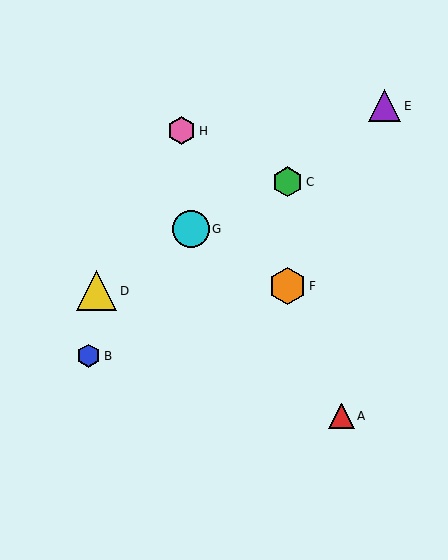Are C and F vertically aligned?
Yes, both are at x≈288.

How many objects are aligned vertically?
2 objects (C, F) are aligned vertically.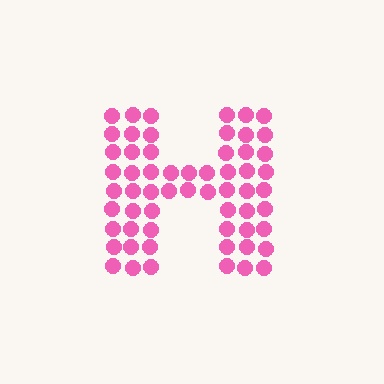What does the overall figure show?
The overall figure shows the letter H.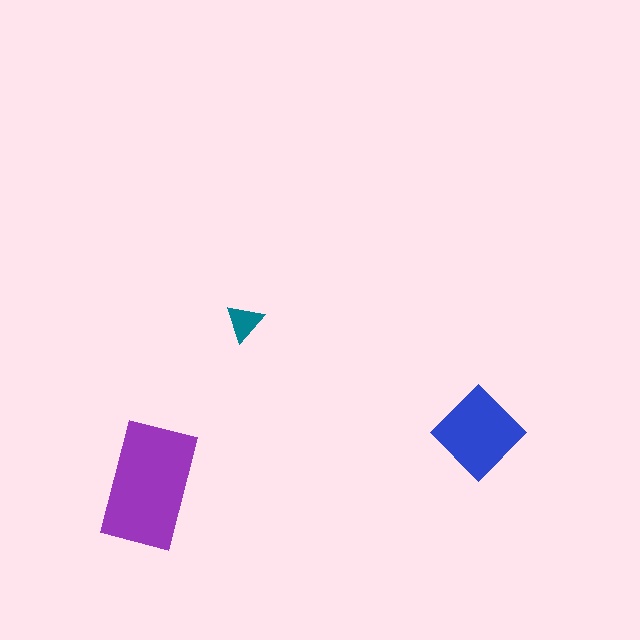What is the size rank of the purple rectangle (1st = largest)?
1st.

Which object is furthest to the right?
The blue diamond is rightmost.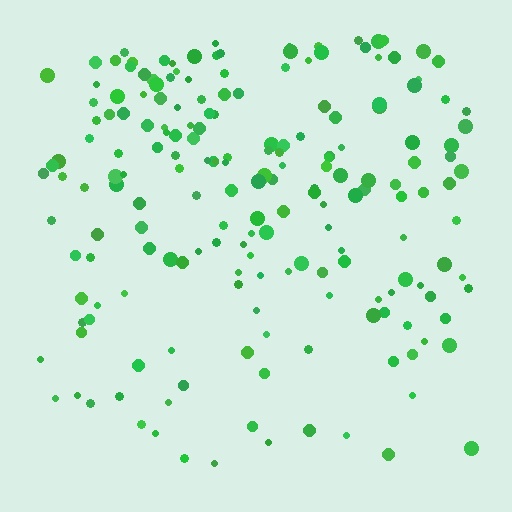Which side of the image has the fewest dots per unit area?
The bottom.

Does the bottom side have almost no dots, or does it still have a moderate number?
Still a moderate number, just noticeably fewer than the top.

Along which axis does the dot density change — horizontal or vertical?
Vertical.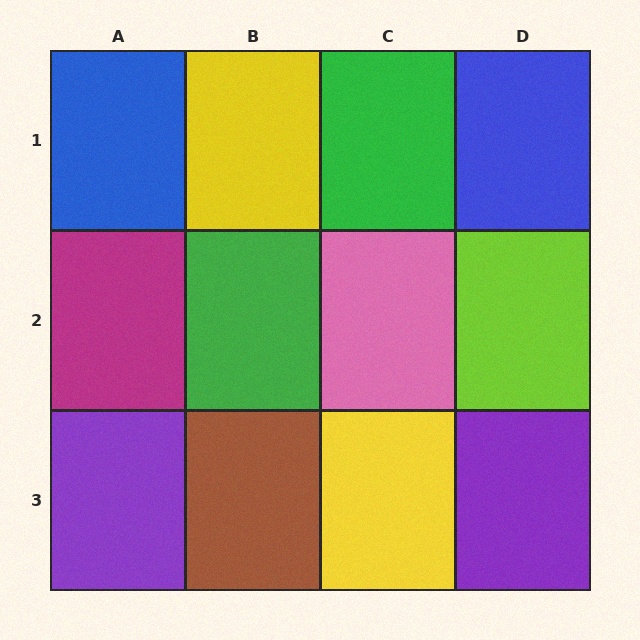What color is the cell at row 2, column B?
Green.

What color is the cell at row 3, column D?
Purple.